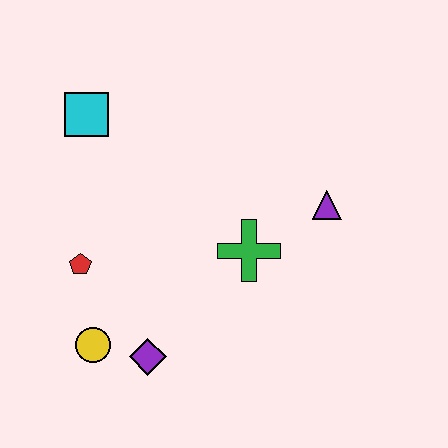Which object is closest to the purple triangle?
The green cross is closest to the purple triangle.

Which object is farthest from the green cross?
The cyan square is farthest from the green cross.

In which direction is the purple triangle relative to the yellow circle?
The purple triangle is to the right of the yellow circle.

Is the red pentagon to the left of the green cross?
Yes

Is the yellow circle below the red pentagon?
Yes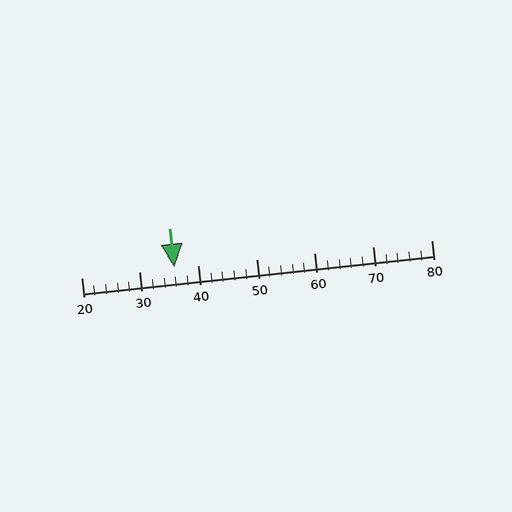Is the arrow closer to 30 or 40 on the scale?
The arrow is closer to 40.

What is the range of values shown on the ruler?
The ruler shows values from 20 to 80.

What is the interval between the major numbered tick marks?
The major tick marks are spaced 10 units apart.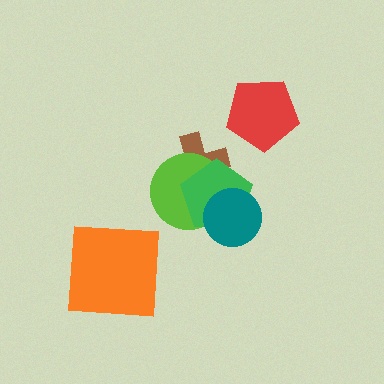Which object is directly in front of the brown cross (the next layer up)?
The lime circle is directly in front of the brown cross.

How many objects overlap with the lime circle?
3 objects overlap with the lime circle.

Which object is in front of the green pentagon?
The teal circle is in front of the green pentagon.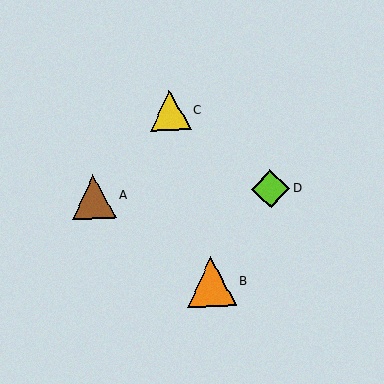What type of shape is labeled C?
Shape C is a yellow triangle.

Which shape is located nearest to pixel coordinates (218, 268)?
The orange triangle (labeled B) at (211, 282) is nearest to that location.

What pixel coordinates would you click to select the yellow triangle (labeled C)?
Click at (170, 110) to select the yellow triangle C.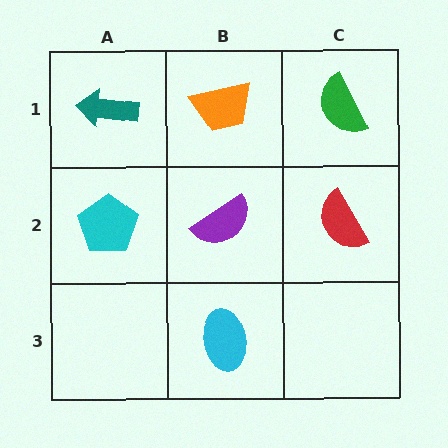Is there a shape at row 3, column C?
No, that cell is empty.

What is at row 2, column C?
A red semicircle.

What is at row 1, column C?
A green semicircle.